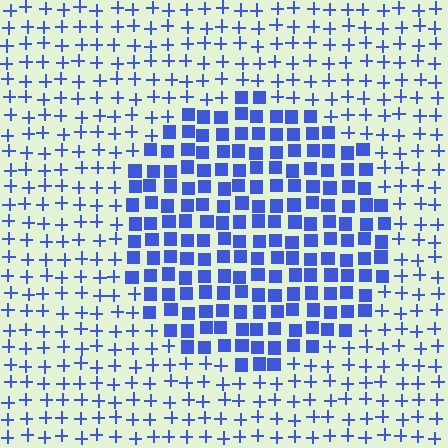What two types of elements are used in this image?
The image uses squares inside the circle region and plus signs outside it.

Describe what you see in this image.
The image is filled with small blue elements arranged in a uniform grid. A circle-shaped region contains squares, while the surrounding area contains plus signs. The boundary is defined purely by the change in element shape.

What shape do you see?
I see a circle.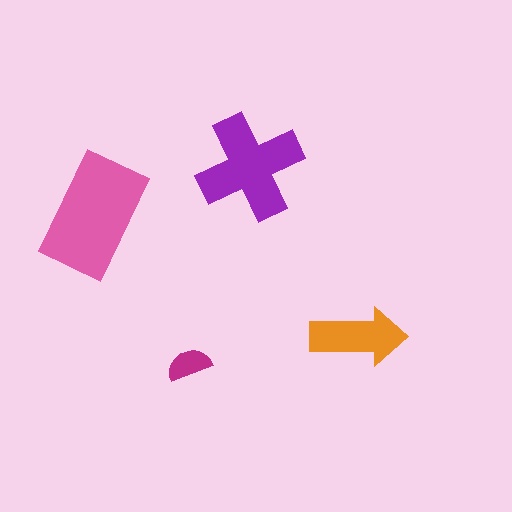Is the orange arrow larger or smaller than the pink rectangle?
Smaller.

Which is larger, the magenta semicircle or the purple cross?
The purple cross.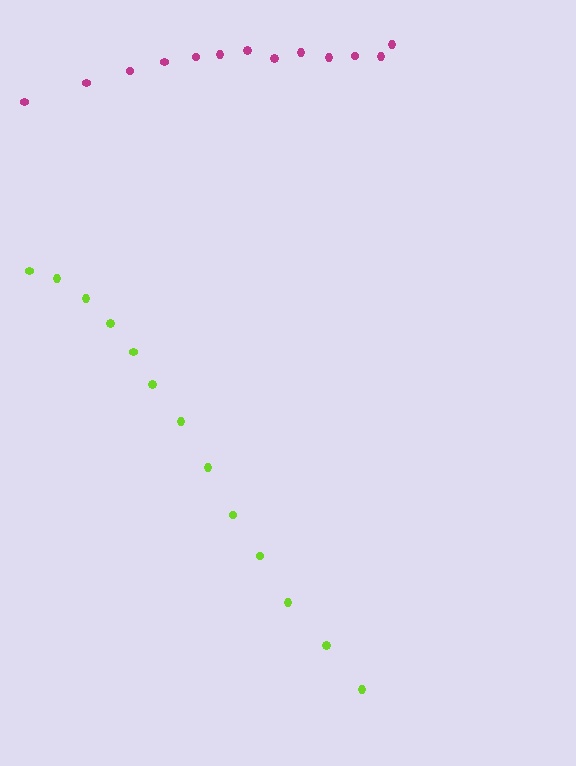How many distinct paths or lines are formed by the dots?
There are 2 distinct paths.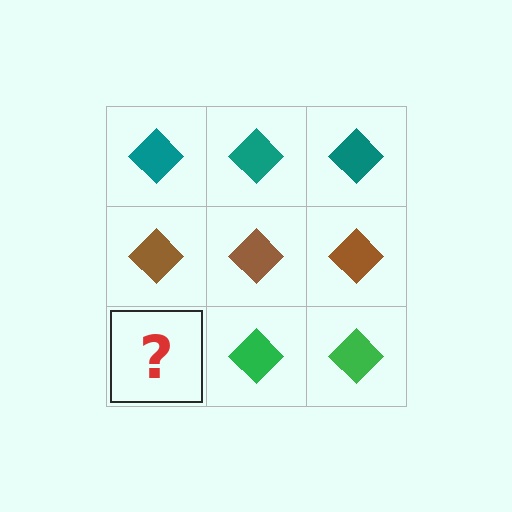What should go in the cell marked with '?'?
The missing cell should contain a green diamond.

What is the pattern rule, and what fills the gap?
The rule is that each row has a consistent color. The gap should be filled with a green diamond.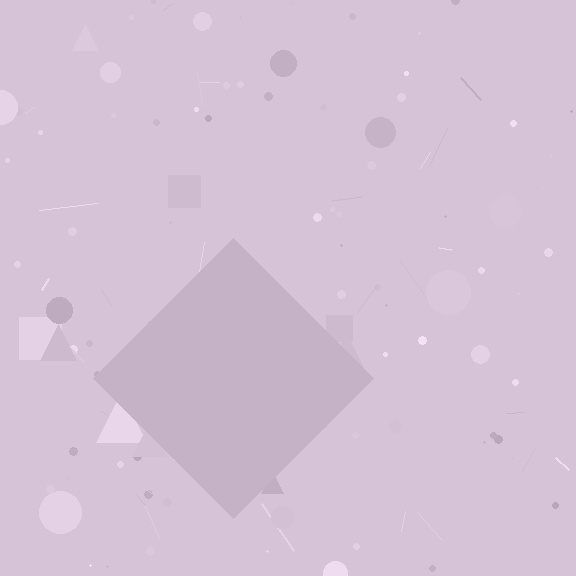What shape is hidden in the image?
A diamond is hidden in the image.